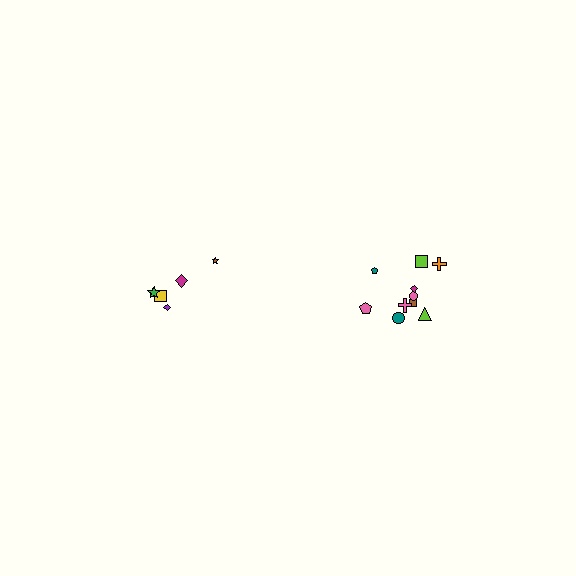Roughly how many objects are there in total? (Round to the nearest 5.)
Roughly 15 objects in total.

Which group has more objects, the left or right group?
The right group.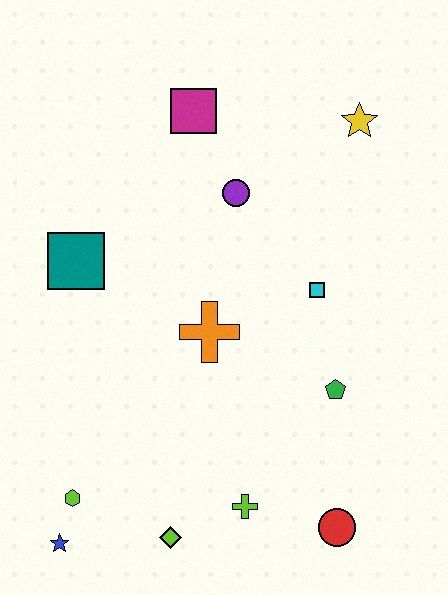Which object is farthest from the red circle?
The magenta square is farthest from the red circle.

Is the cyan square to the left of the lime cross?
No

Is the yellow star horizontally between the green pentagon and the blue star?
No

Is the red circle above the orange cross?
No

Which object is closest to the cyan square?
The green pentagon is closest to the cyan square.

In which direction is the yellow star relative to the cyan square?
The yellow star is above the cyan square.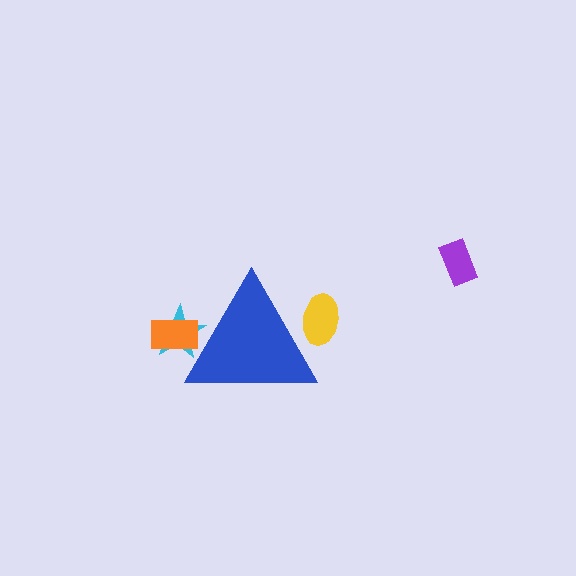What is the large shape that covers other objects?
A blue triangle.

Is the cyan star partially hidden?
Yes, the cyan star is partially hidden behind the blue triangle.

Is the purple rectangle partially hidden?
No, the purple rectangle is fully visible.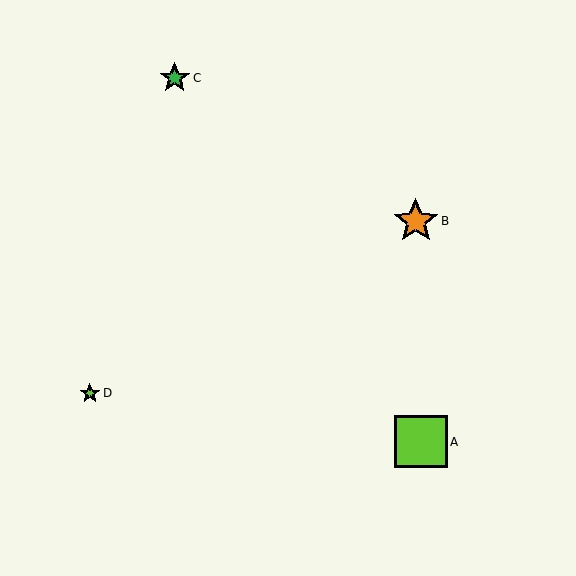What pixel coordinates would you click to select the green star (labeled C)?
Click at (175, 78) to select the green star C.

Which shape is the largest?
The lime square (labeled A) is the largest.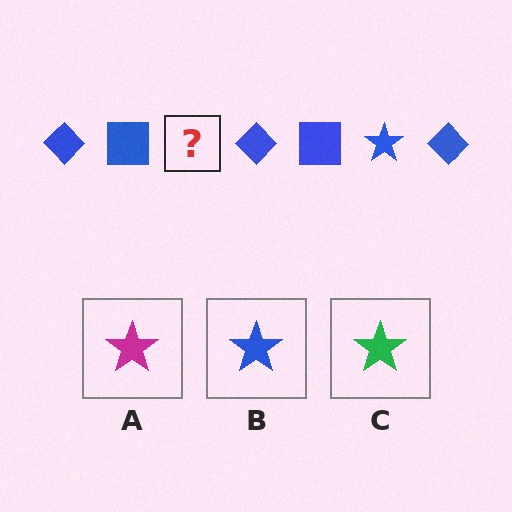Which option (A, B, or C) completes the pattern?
B.